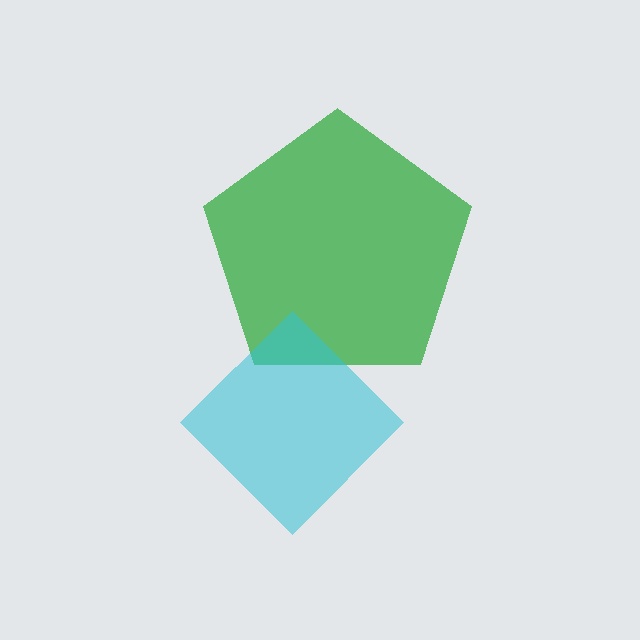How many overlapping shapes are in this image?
There are 2 overlapping shapes in the image.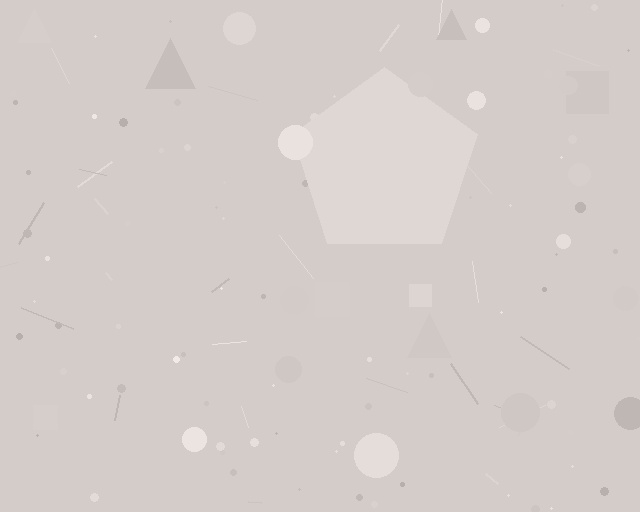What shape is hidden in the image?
A pentagon is hidden in the image.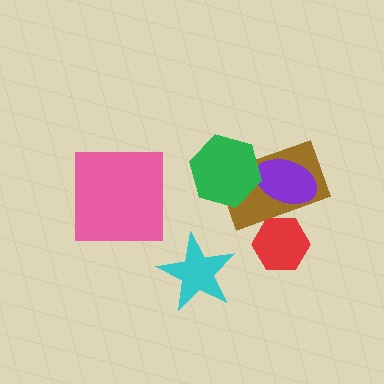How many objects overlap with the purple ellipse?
2 objects overlap with the purple ellipse.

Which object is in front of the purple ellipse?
The green hexagon is in front of the purple ellipse.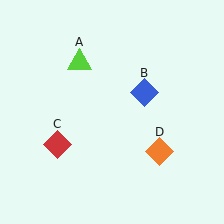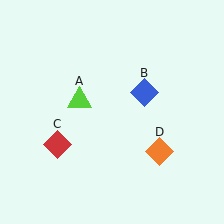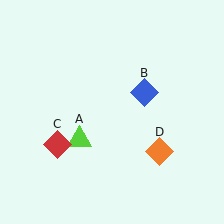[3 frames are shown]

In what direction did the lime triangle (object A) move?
The lime triangle (object A) moved down.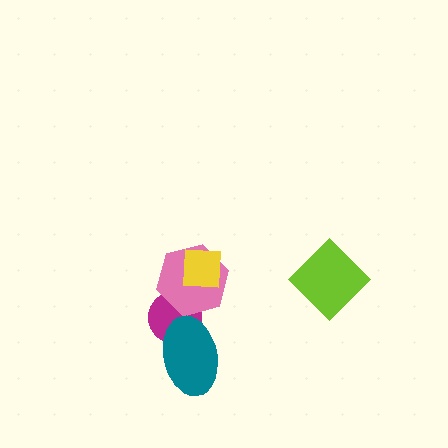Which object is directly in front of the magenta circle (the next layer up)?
The pink hexagon is directly in front of the magenta circle.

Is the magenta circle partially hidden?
Yes, it is partially covered by another shape.